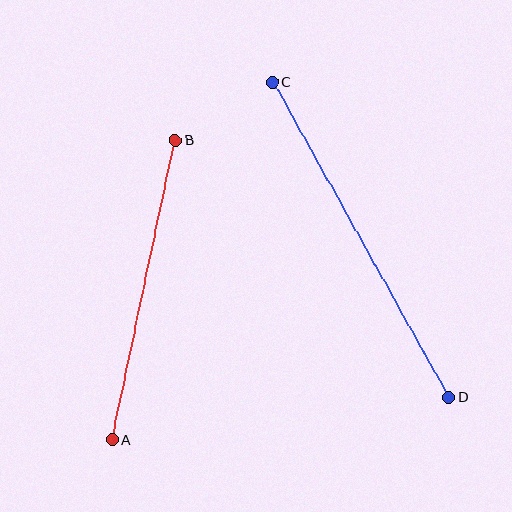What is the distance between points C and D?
The distance is approximately 361 pixels.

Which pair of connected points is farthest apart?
Points C and D are farthest apart.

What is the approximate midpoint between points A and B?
The midpoint is at approximately (144, 290) pixels.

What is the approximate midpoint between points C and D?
The midpoint is at approximately (361, 240) pixels.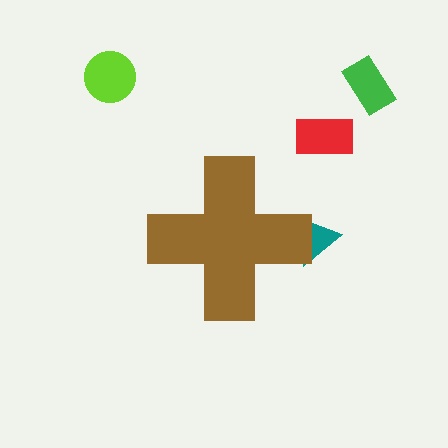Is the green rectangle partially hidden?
No, the green rectangle is fully visible.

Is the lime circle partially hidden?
No, the lime circle is fully visible.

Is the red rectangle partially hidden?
No, the red rectangle is fully visible.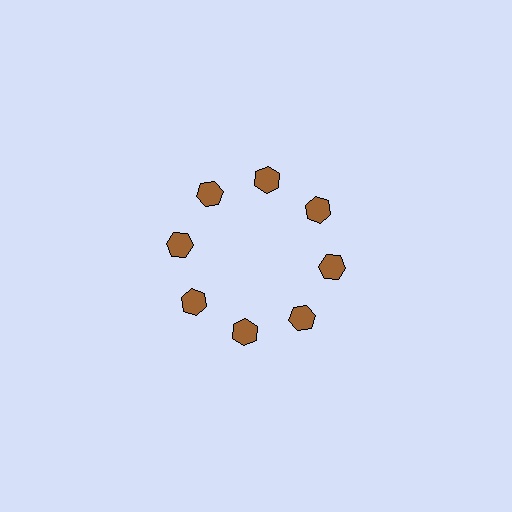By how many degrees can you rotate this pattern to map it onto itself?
The pattern maps onto itself every 45 degrees of rotation.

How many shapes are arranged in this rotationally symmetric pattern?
There are 8 shapes, arranged in 8 groups of 1.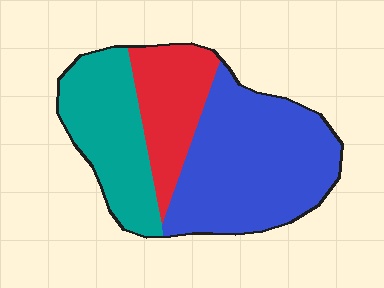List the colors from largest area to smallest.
From largest to smallest: blue, teal, red.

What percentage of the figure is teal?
Teal covers about 30% of the figure.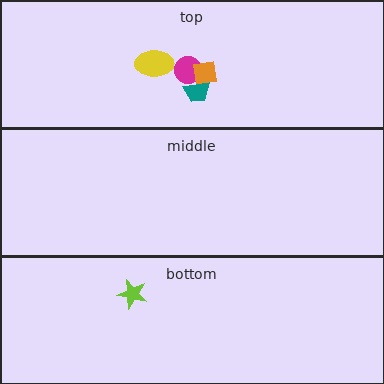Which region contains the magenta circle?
The top region.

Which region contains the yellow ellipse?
The top region.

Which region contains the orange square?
The top region.